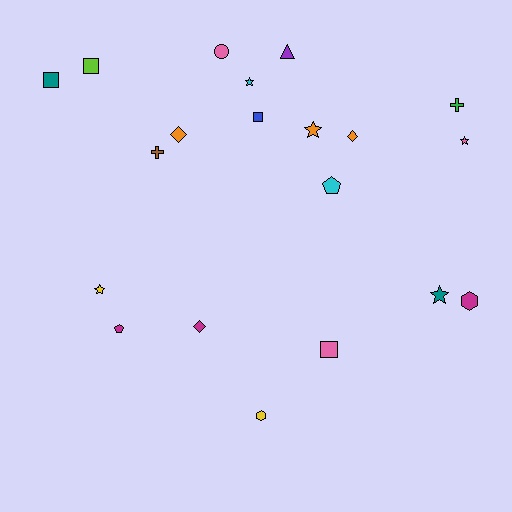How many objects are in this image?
There are 20 objects.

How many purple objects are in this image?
There is 1 purple object.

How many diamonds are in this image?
There are 3 diamonds.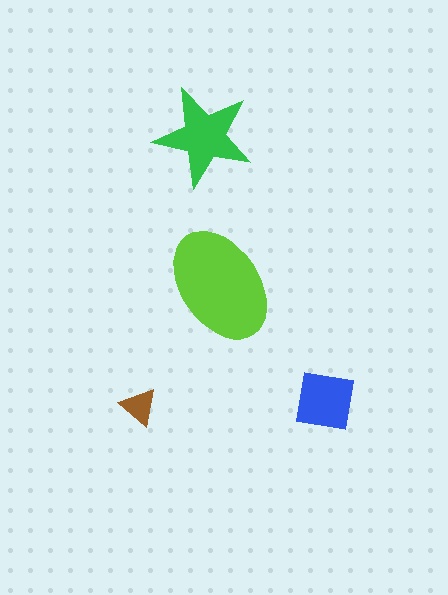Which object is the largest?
The lime ellipse.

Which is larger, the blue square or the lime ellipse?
The lime ellipse.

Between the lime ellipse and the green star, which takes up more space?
The lime ellipse.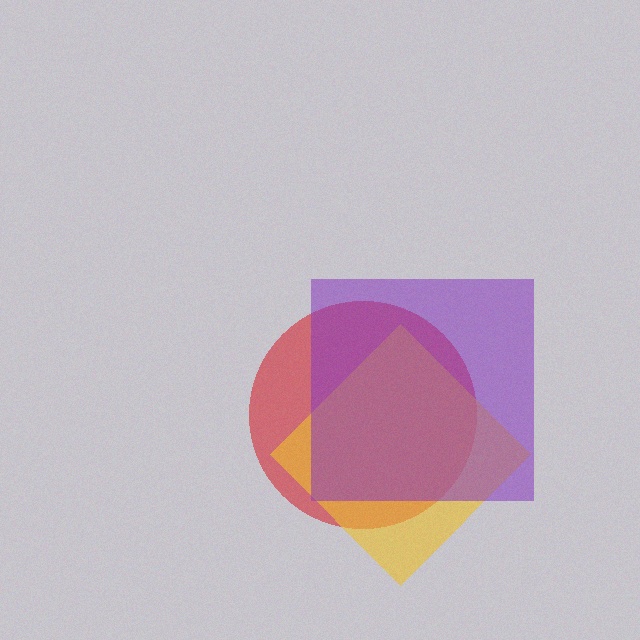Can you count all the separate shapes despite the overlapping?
Yes, there are 3 separate shapes.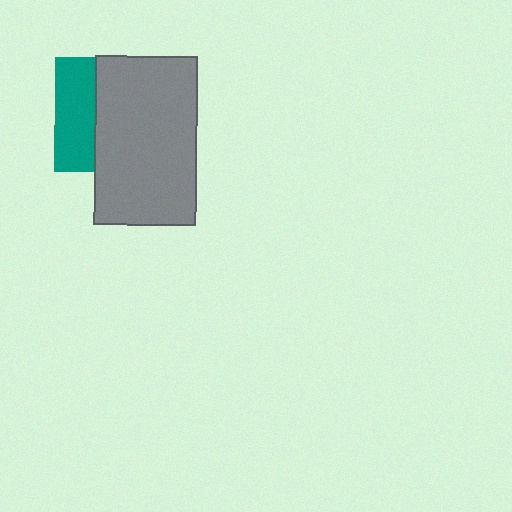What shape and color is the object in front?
The object in front is a gray rectangle.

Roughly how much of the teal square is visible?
A small part of it is visible (roughly 35%).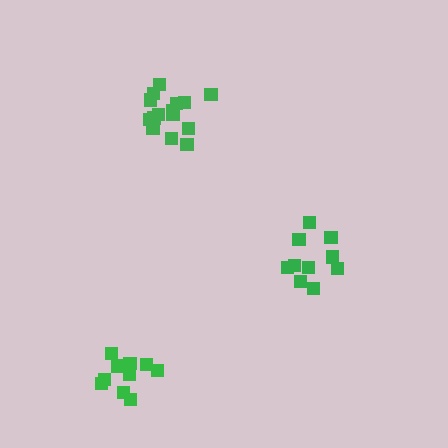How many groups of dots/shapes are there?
There are 3 groups.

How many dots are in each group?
Group 1: 10 dots, Group 2: 11 dots, Group 3: 16 dots (37 total).